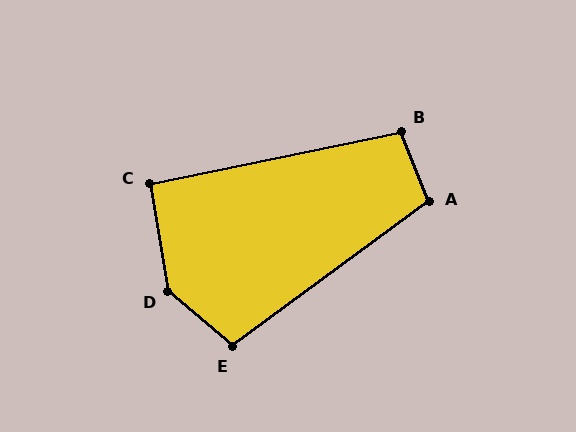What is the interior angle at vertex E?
Approximately 103 degrees (obtuse).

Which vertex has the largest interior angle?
D, at approximately 140 degrees.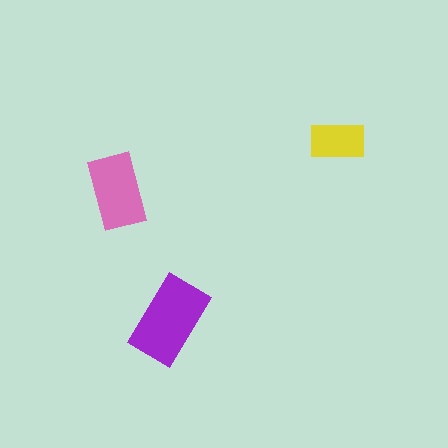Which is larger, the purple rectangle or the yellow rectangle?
The purple one.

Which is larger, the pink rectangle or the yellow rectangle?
The pink one.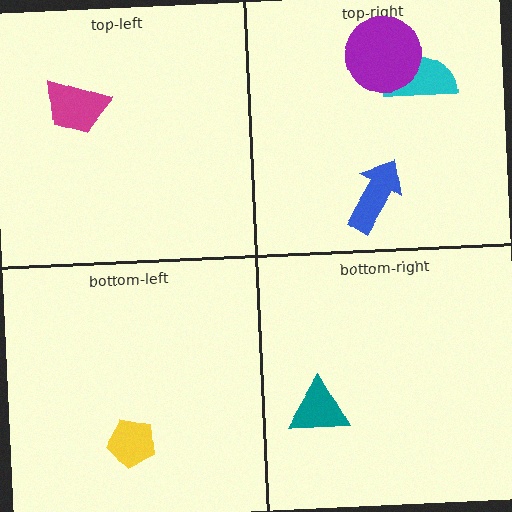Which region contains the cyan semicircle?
The top-right region.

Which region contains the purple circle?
The top-right region.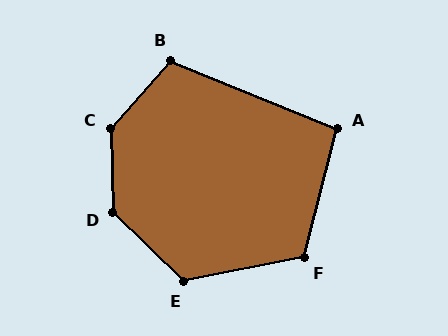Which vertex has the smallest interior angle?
A, at approximately 98 degrees.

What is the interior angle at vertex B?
Approximately 109 degrees (obtuse).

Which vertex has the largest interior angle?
C, at approximately 137 degrees.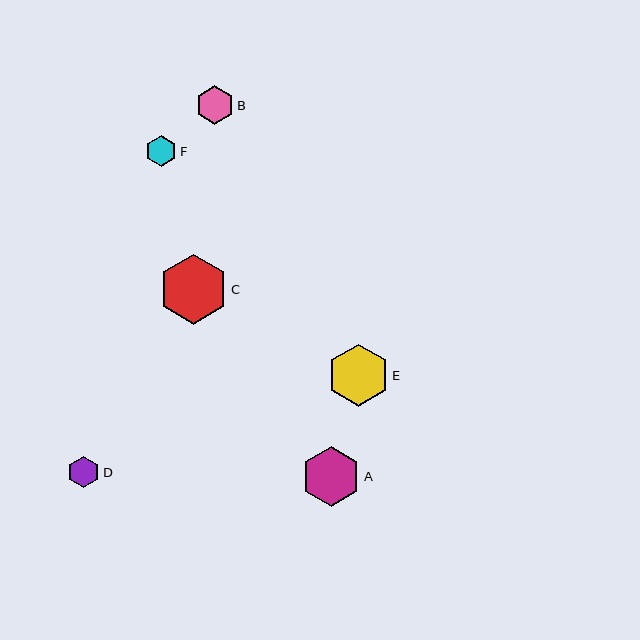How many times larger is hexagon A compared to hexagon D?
Hexagon A is approximately 1.9 times the size of hexagon D.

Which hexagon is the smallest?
Hexagon F is the smallest with a size of approximately 31 pixels.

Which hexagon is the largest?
Hexagon C is the largest with a size of approximately 70 pixels.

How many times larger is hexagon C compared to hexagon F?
Hexagon C is approximately 2.2 times the size of hexagon F.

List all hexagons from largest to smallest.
From largest to smallest: C, E, A, B, D, F.